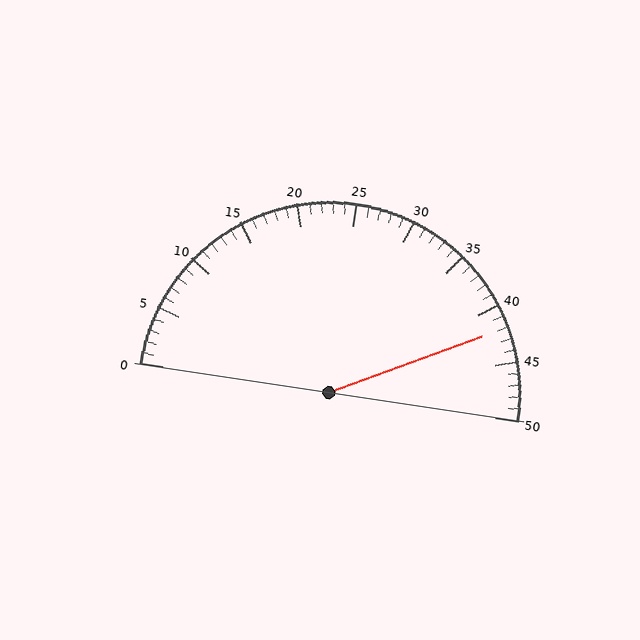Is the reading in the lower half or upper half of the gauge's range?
The reading is in the upper half of the range (0 to 50).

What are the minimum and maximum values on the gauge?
The gauge ranges from 0 to 50.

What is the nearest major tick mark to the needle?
The nearest major tick mark is 40.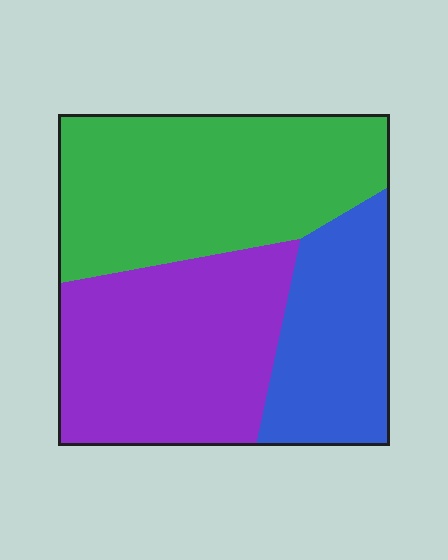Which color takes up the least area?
Blue, at roughly 25%.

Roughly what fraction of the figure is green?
Green covers 40% of the figure.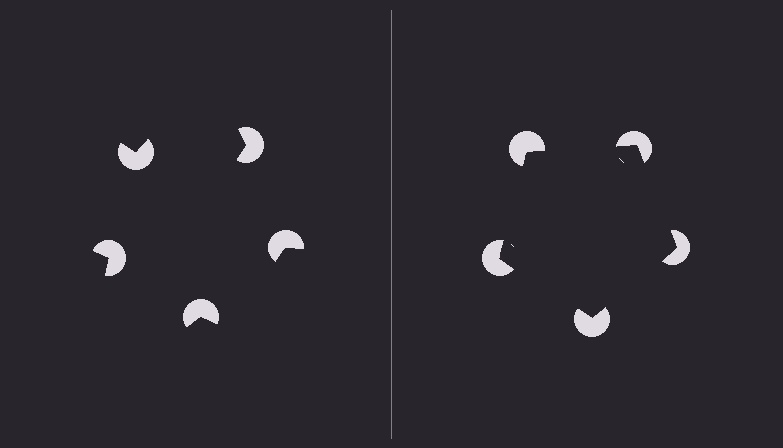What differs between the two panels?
The pac-man discs are positioned identically on both sides; only the wedge orientations differ. On the right they align to a pentagon; on the left they are misaligned.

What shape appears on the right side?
An illusory pentagon.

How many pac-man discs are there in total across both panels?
10 — 5 on each side.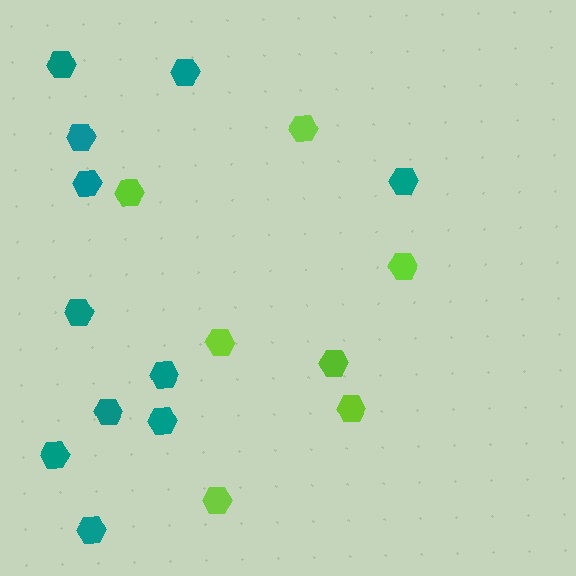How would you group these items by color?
There are 2 groups: one group of teal hexagons (11) and one group of lime hexagons (7).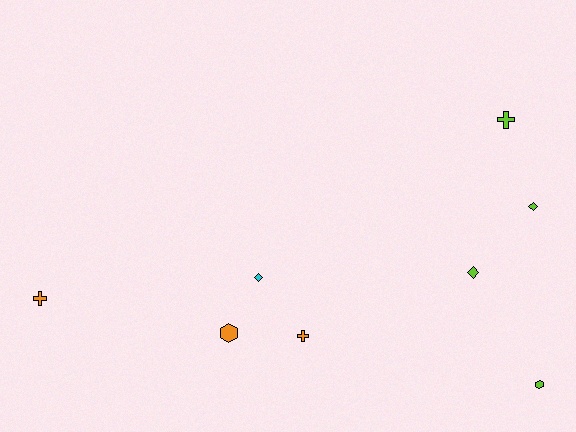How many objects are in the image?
There are 8 objects.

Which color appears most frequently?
Lime, with 4 objects.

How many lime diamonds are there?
There are 2 lime diamonds.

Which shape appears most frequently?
Diamond, with 3 objects.